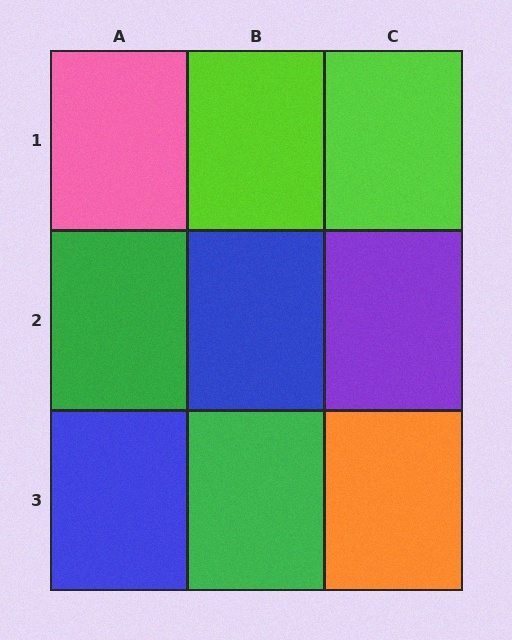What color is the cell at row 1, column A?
Pink.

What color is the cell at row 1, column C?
Lime.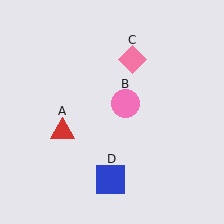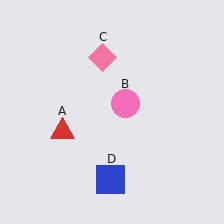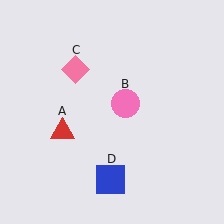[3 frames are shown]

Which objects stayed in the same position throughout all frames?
Red triangle (object A) and pink circle (object B) and blue square (object D) remained stationary.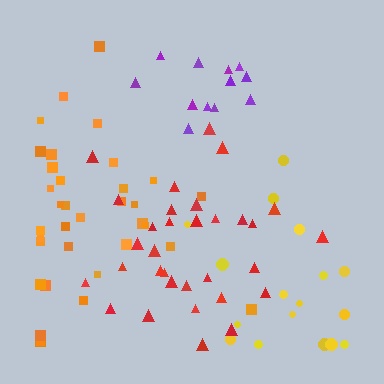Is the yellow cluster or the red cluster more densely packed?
Red.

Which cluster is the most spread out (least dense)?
Yellow.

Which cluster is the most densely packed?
Purple.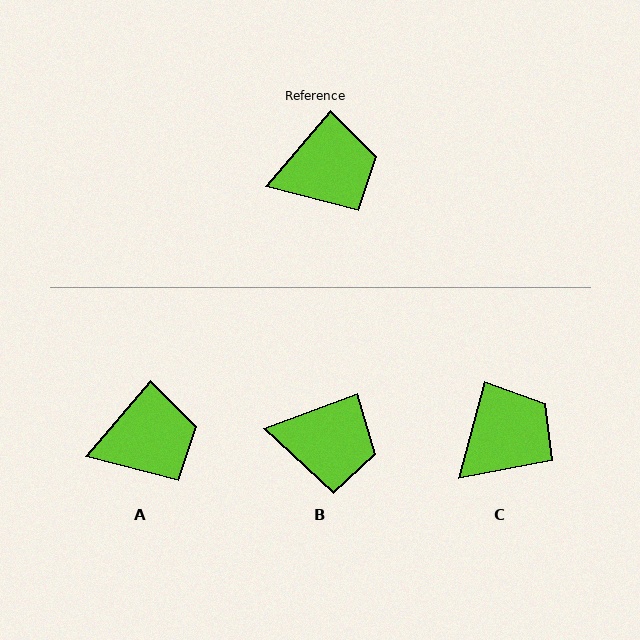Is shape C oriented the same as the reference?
No, it is off by about 25 degrees.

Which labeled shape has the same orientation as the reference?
A.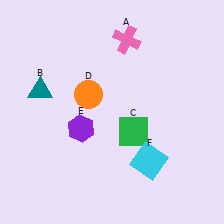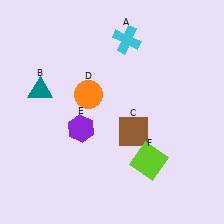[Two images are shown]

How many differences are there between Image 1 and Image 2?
There are 3 differences between the two images.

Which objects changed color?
A changed from pink to cyan. C changed from green to brown. F changed from cyan to lime.